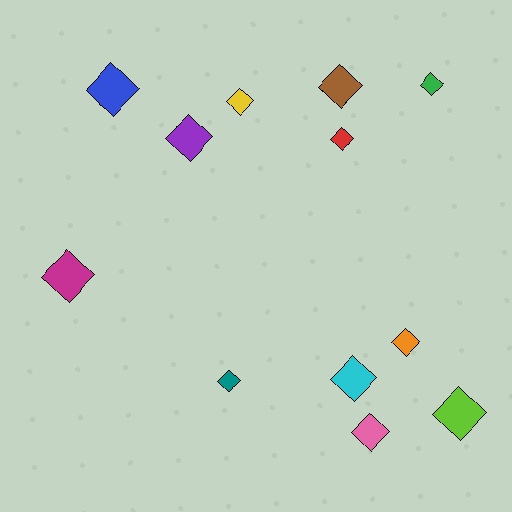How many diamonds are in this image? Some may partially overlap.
There are 12 diamonds.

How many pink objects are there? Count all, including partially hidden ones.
There is 1 pink object.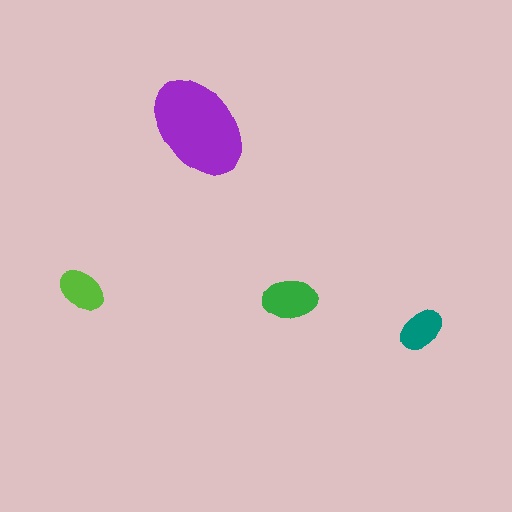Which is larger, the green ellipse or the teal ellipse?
The green one.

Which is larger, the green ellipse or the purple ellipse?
The purple one.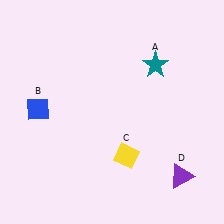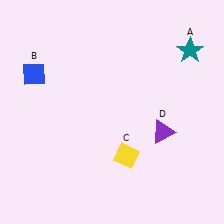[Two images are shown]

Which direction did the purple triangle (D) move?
The purple triangle (D) moved up.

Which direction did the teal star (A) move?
The teal star (A) moved right.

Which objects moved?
The objects that moved are: the teal star (A), the blue diamond (B), the purple triangle (D).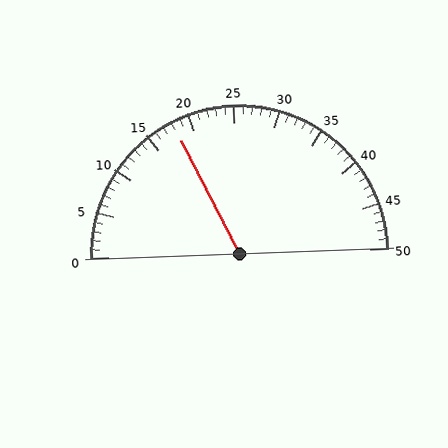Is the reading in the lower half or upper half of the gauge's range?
The reading is in the lower half of the range (0 to 50).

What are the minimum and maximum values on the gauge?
The gauge ranges from 0 to 50.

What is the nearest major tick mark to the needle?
The nearest major tick mark is 20.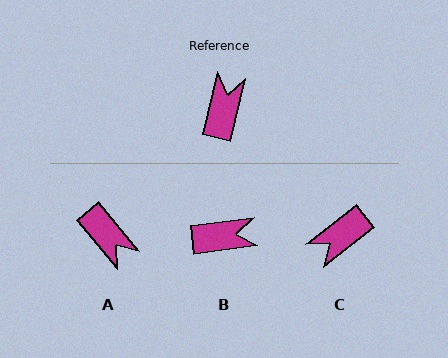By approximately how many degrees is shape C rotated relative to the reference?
Approximately 142 degrees counter-clockwise.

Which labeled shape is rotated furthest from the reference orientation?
C, about 142 degrees away.